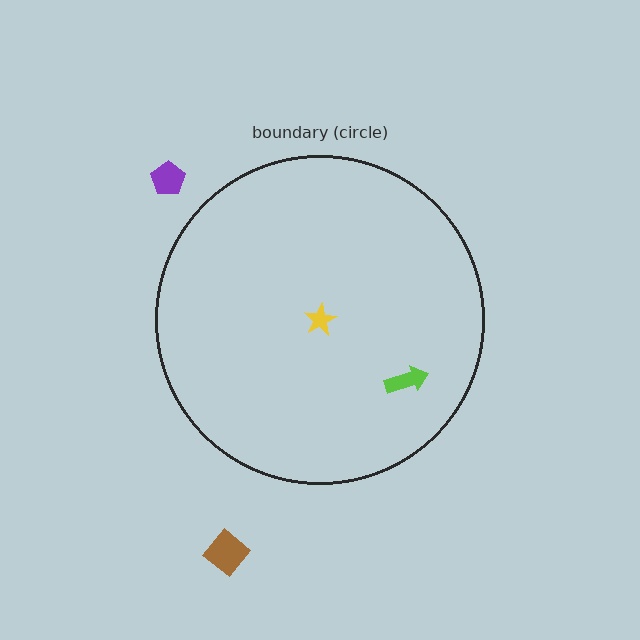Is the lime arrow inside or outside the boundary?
Inside.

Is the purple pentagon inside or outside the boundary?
Outside.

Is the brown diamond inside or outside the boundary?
Outside.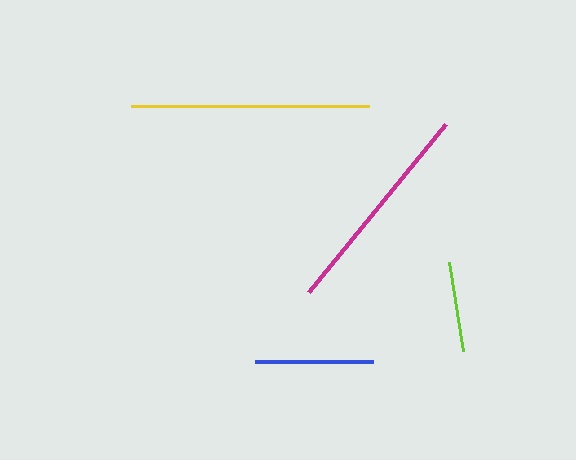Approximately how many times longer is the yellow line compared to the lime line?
The yellow line is approximately 2.6 times the length of the lime line.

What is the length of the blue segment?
The blue segment is approximately 117 pixels long.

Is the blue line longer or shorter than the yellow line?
The yellow line is longer than the blue line.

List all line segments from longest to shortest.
From longest to shortest: yellow, magenta, blue, lime.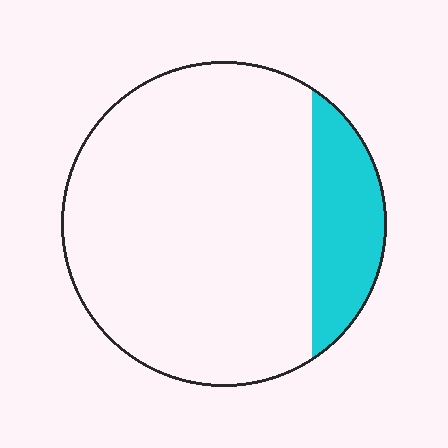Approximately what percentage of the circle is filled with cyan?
Approximately 15%.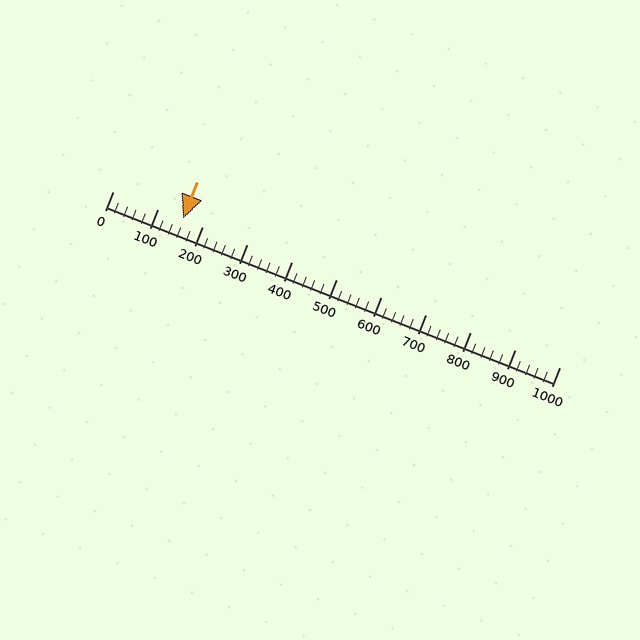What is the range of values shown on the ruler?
The ruler shows values from 0 to 1000.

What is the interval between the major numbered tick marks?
The major tick marks are spaced 100 units apart.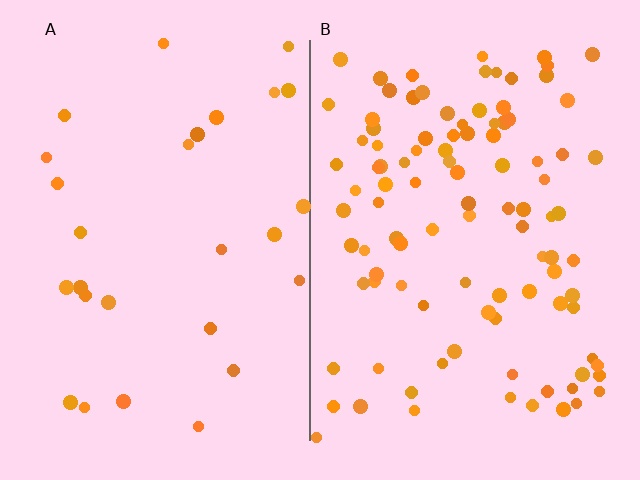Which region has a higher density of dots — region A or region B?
B (the right).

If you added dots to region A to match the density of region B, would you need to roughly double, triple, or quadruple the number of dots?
Approximately quadruple.